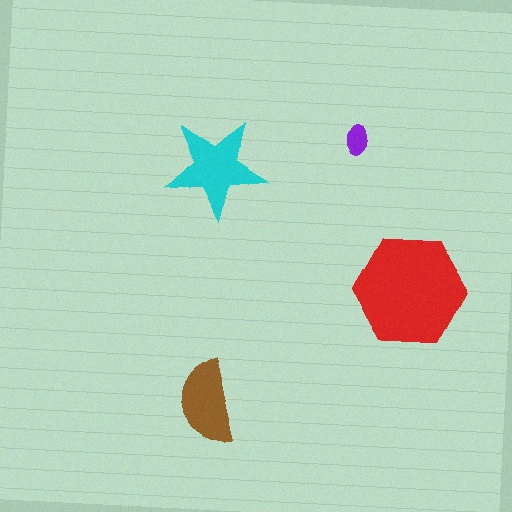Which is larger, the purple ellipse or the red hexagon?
The red hexagon.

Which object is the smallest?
The purple ellipse.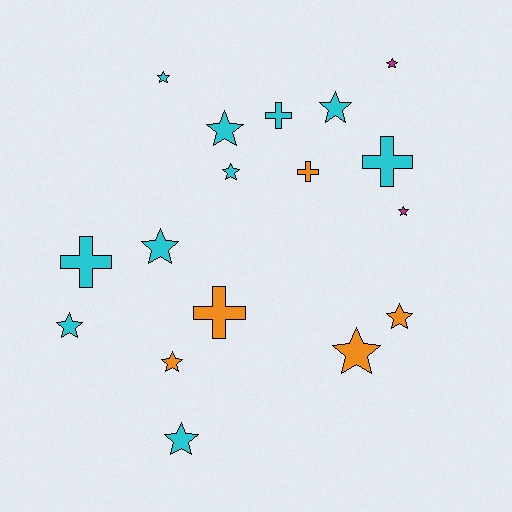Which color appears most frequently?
Cyan, with 10 objects.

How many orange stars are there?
There are 3 orange stars.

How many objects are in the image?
There are 17 objects.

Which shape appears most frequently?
Star, with 12 objects.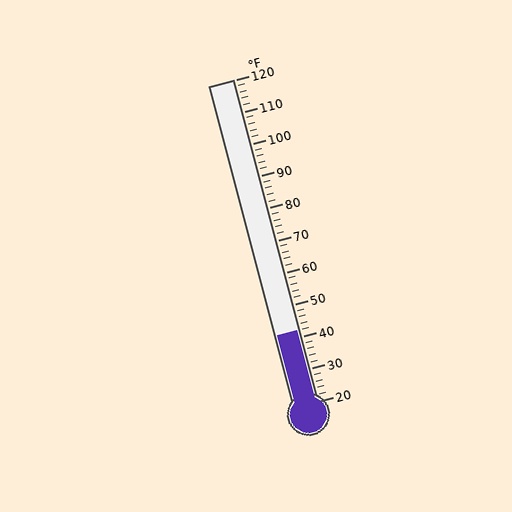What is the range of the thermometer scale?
The thermometer scale ranges from 20°F to 120°F.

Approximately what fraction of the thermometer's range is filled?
The thermometer is filled to approximately 20% of its range.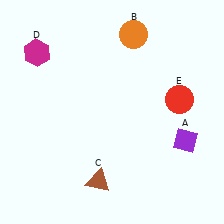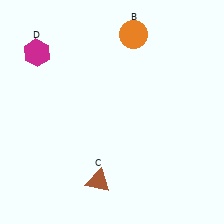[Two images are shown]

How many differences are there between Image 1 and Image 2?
There are 2 differences between the two images.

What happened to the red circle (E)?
The red circle (E) was removed in Image 2. It was in the top-right area of Image 1.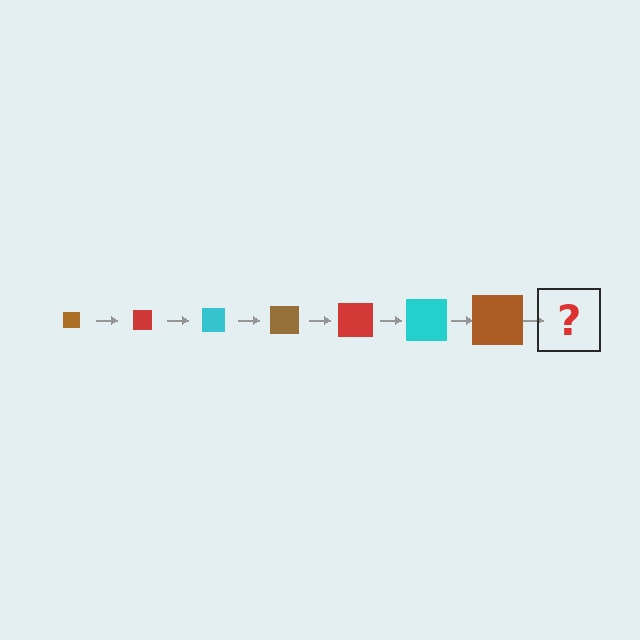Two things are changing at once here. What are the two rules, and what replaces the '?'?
The two rules are that the square grows larger each step and the color cycles through brown, red, and cyan. The '?' should be a red square, larger than the previous one.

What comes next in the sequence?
The next element should be a red square, larger than the previous one.